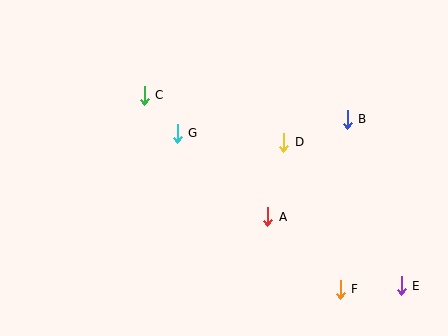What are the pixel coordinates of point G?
Point G is at (177, 133).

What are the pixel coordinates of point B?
Point B is at (347, 119).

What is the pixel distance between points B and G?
The distance between B and G is 171 pixels.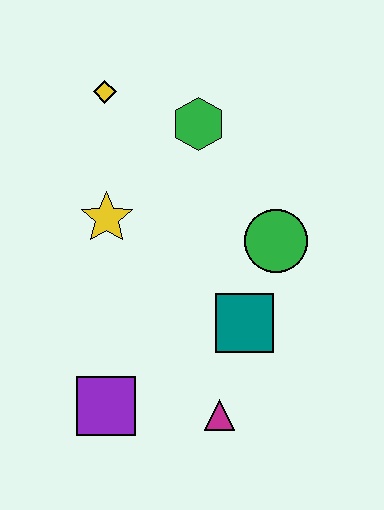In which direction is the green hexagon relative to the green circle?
The green hexagon is above the green circle.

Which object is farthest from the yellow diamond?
The magenta triangle is farthest from the yellow diamond.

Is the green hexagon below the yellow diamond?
Yes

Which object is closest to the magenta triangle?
The teal square is closest to the magenta triangle.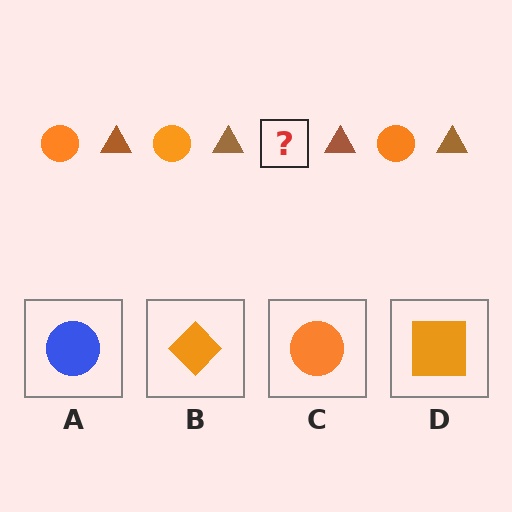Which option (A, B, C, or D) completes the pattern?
C.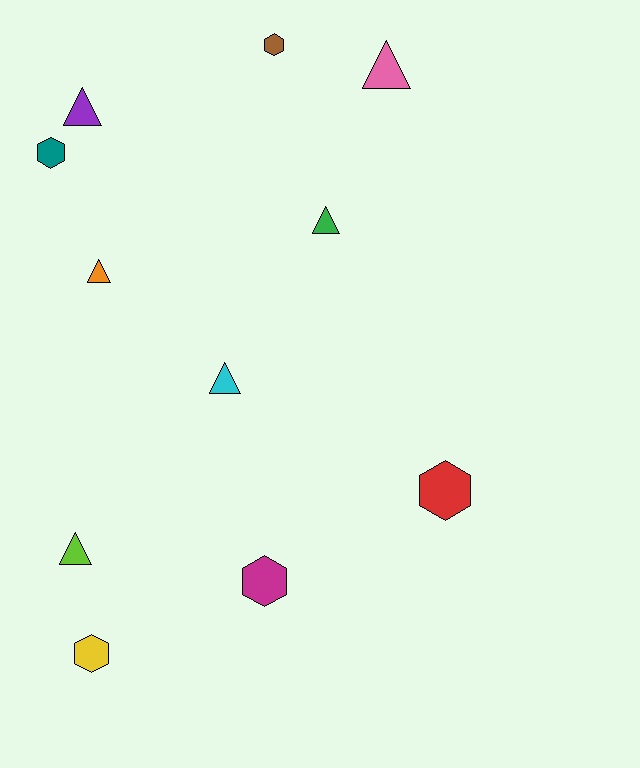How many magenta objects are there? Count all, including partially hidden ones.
There is 1 magenta object.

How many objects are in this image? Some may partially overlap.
There are 11 objects.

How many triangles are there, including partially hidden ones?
There are 6 triangles.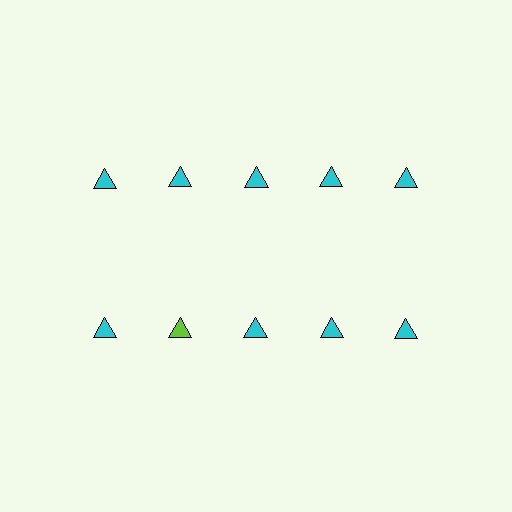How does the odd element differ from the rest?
It has a different color: lime instead of cyan.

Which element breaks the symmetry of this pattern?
The lime triangle in the second row, second from left column breaks the symmetry. All other shapes are cyan triangles.